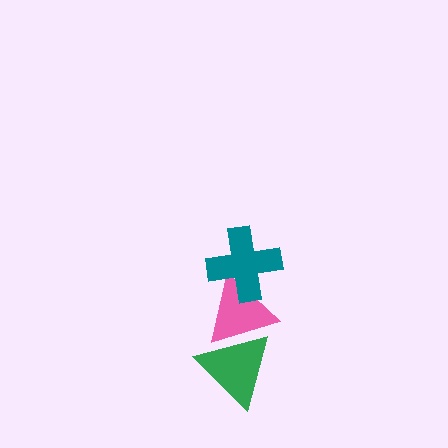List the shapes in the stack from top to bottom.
From top to bottom: the teal cross, the pink triangle, the green triangle.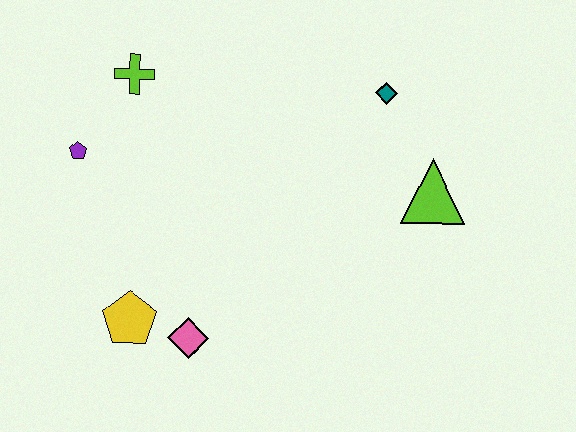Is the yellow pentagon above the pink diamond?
Yes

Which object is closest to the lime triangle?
The teal diamond is closest to the lime triangle.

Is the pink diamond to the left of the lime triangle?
Yes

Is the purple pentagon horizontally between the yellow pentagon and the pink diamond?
No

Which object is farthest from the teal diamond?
The yellow pentagon is farthest from the teal diamond.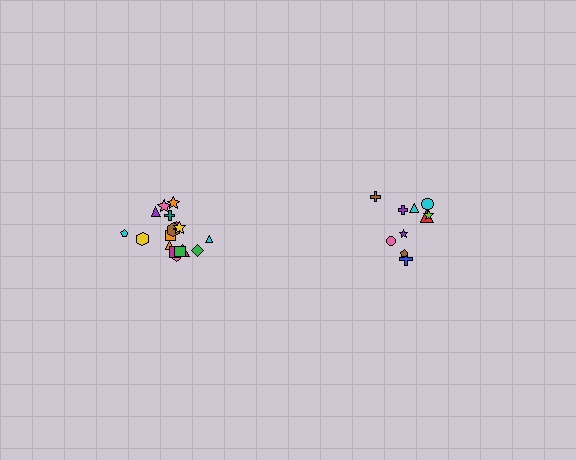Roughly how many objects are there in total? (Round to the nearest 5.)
Roughly 30 objects in total.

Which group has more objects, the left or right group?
The left group.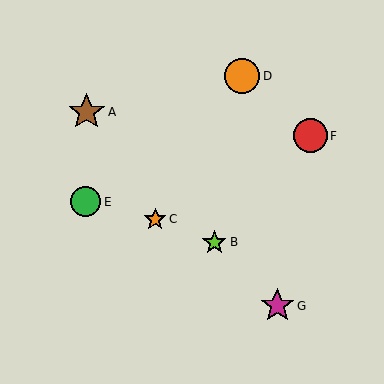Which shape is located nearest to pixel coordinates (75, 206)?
The green circle (labeled E) at (86, 202) is nearest to that location.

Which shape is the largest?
The brown star (labeled A) is the largest.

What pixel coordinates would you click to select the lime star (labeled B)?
Click at (214, 242) to select the lime star B.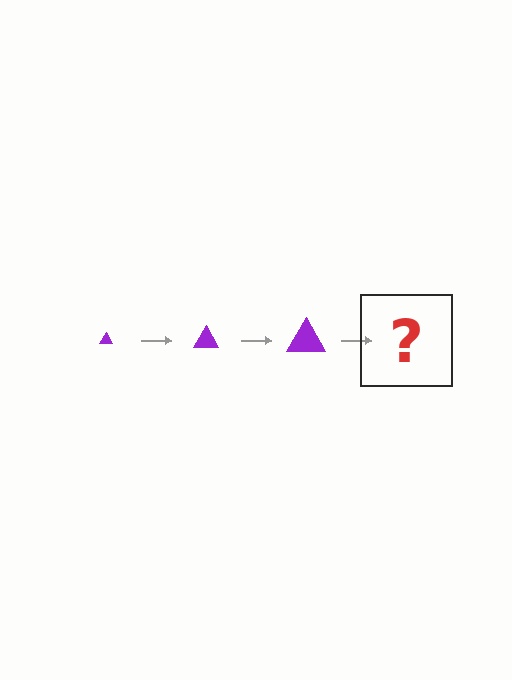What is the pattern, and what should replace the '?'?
The pattern is that the triangle gets progressively larger each step. The '?' should be a purple triangle, larger than the previous one.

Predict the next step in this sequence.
The next step is a purple triangle, larger than the previous one.